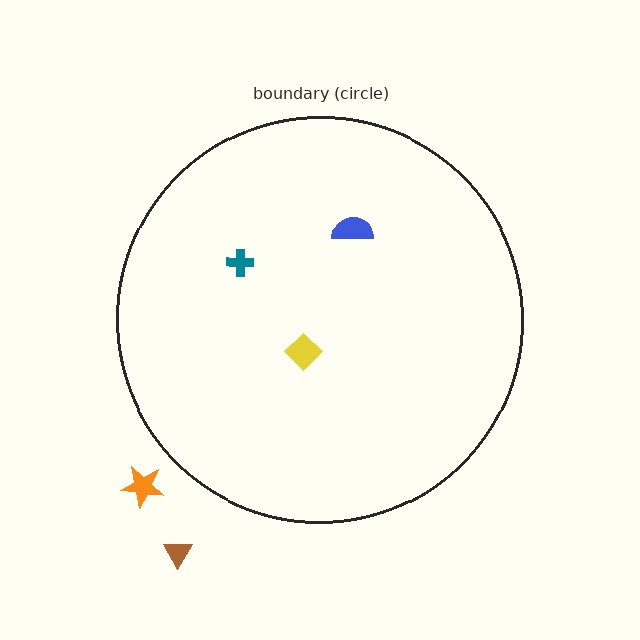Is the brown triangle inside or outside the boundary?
Outside.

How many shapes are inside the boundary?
3 inside, 2 outside.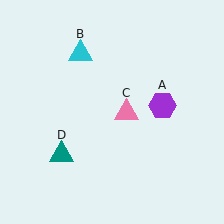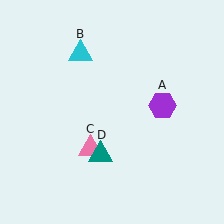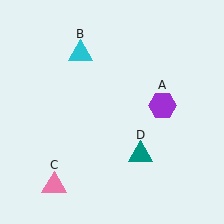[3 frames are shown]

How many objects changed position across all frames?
2 objects changed position: pink triangle (object C), teal triangle (object D).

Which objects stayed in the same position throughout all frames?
Purple hexagon (object A) and cyan triangle (object B) remained stationary.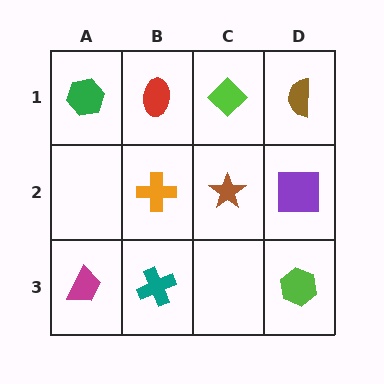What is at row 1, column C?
A lime diamond.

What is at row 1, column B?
A red ellipse.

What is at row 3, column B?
A teal cross.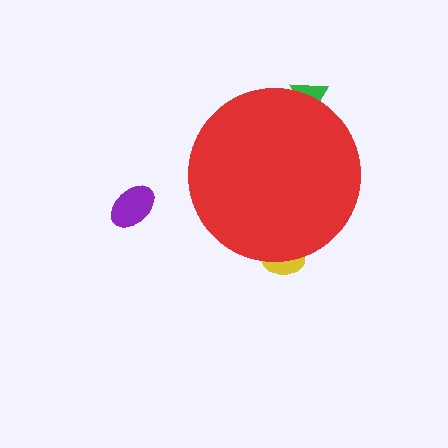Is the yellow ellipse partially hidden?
Yes, the yellow ellipse is partially hidden behind the red circle.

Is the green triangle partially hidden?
Yes, the green triangle is partially hidden behind the red circle.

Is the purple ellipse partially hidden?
No, the purple ellipse is fully visible.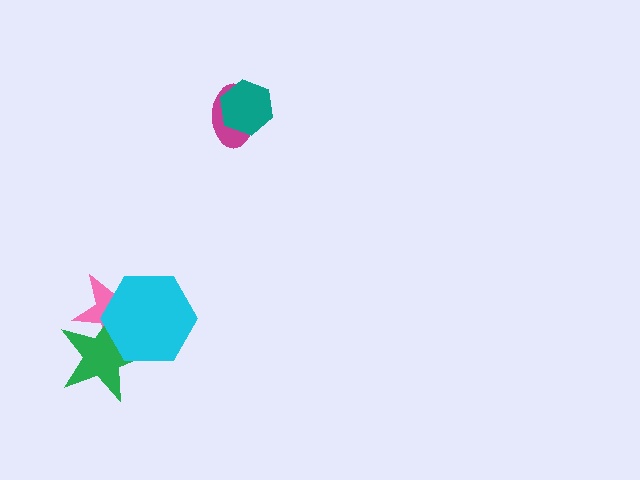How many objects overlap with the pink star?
2 objects overlap with the pink star.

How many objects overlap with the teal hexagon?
1 object overlaps with the teal hexagon.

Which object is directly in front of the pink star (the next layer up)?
The green star is directly in front of the pink star.